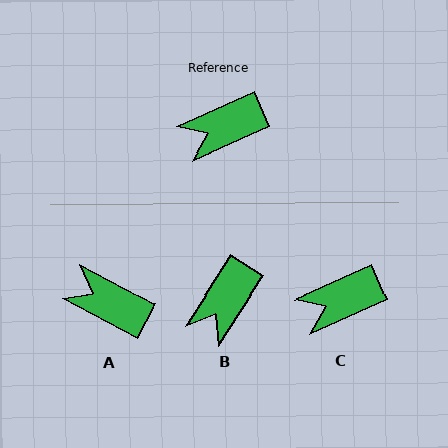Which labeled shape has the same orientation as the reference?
C.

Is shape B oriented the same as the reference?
No, it is off by about 33 degrees.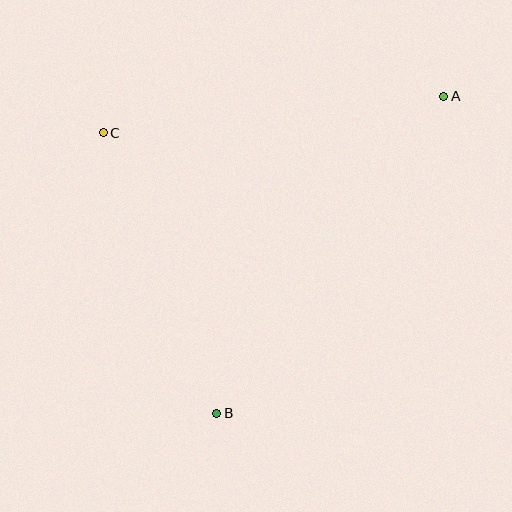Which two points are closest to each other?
Points B and C are closest to each other.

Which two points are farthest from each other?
Points A and B are farthest from each other.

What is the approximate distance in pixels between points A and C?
The distance between A and C is approximately 343 pixels.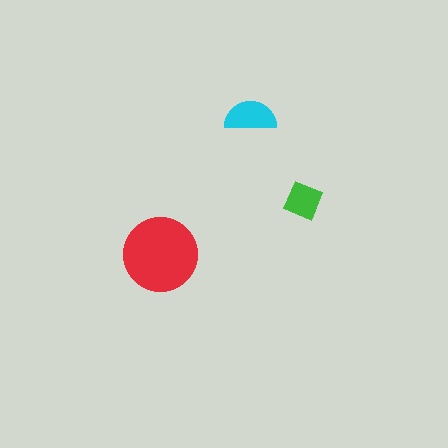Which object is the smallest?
The green diamond.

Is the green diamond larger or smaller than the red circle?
Smaller.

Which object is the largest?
The red circle.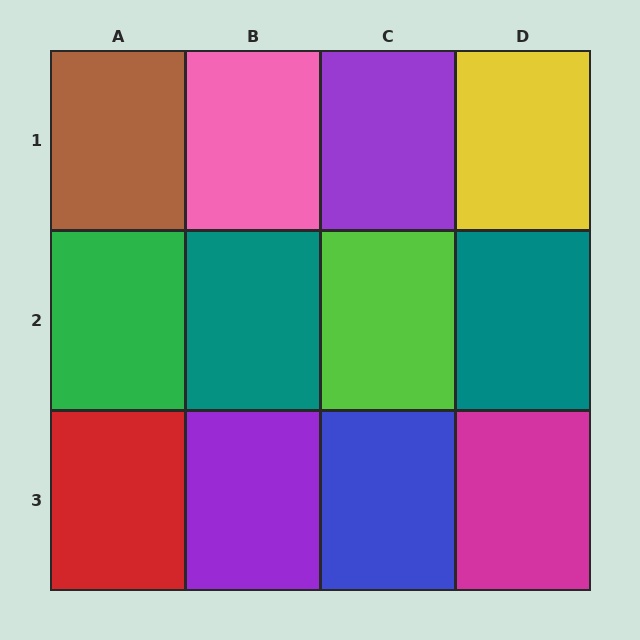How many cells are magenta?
1 cell is magenta.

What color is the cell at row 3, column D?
Magenta.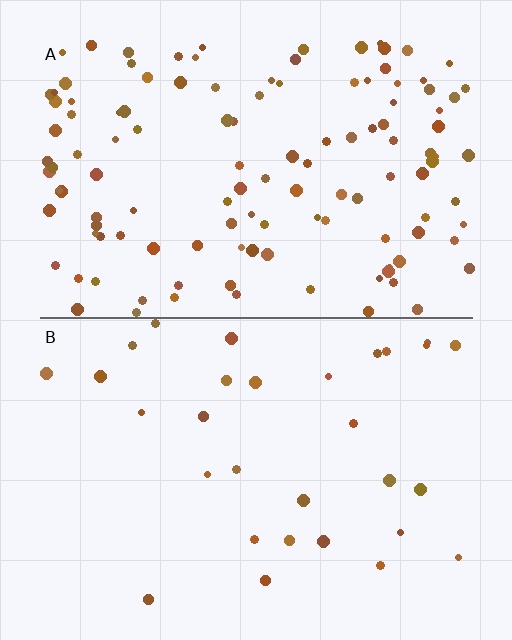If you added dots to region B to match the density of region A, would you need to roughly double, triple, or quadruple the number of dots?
Approximately quadruple.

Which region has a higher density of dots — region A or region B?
A (the top).